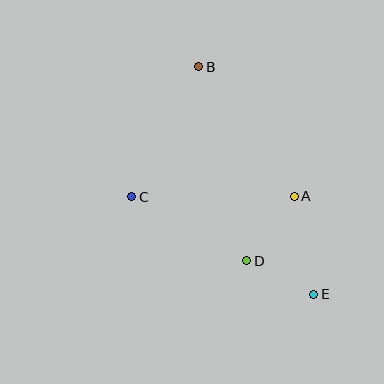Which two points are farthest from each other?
Points B and E are farthest from each other.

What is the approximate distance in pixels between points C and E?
The distance between C and E is approximately 207 pixels.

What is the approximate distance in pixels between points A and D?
The distance between A and D is approximately 80 pixels.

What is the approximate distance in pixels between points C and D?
The distance between C and D is approximately 132 pixels.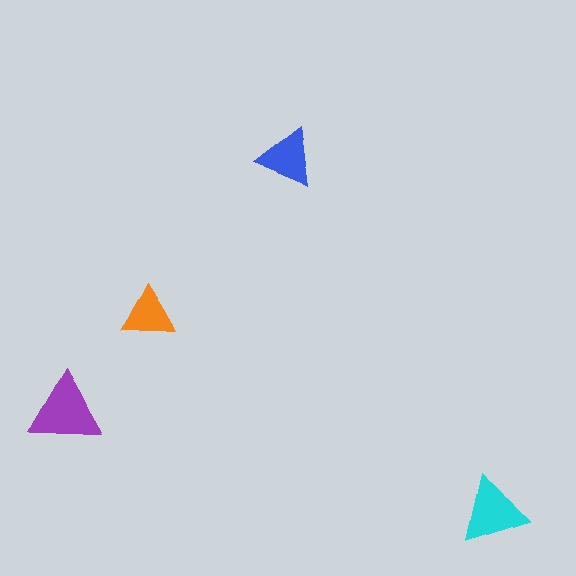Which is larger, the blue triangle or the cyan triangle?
The cyan one.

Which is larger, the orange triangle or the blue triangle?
The blue one.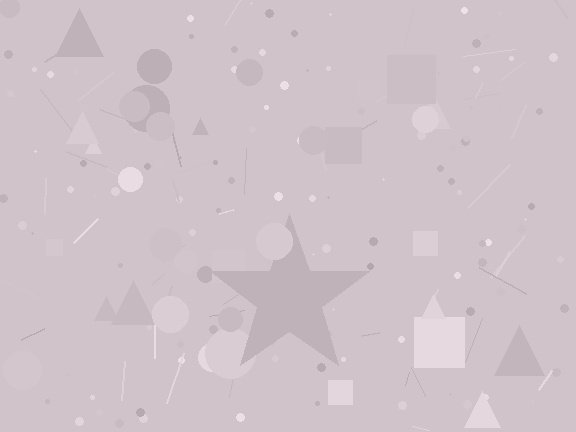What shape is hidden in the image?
A star is hidden in the image.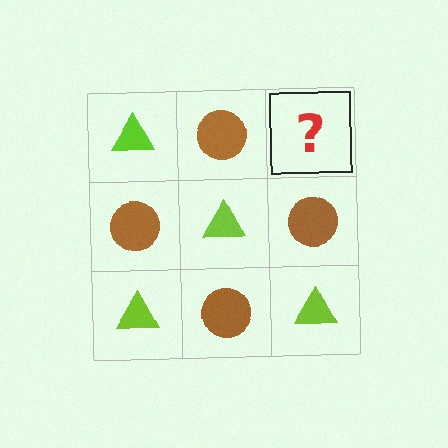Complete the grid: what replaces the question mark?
The question mark should be replaced with a lime triangle.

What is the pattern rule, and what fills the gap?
The rule is that it alternates lime triangle and brown circle in a checkerboard pattern. The gap should be filled with a lime triangle.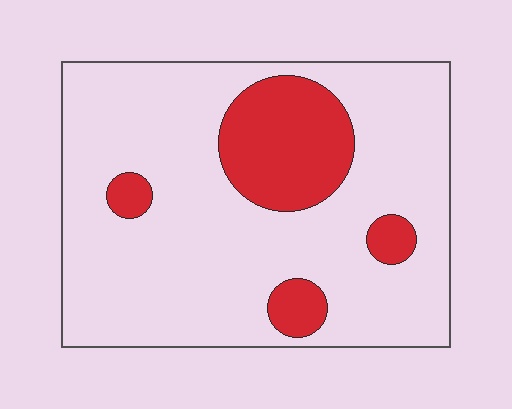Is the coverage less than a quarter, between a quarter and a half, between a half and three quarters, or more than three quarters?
Less than a quarter.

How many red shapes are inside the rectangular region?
4.